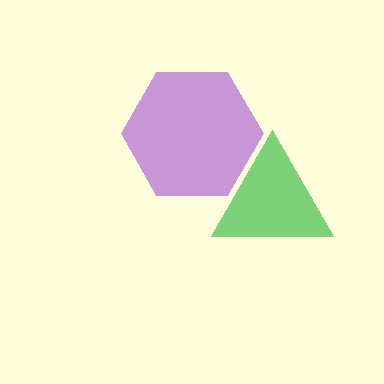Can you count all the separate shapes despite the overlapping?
Yes, there are 2 separate shapes.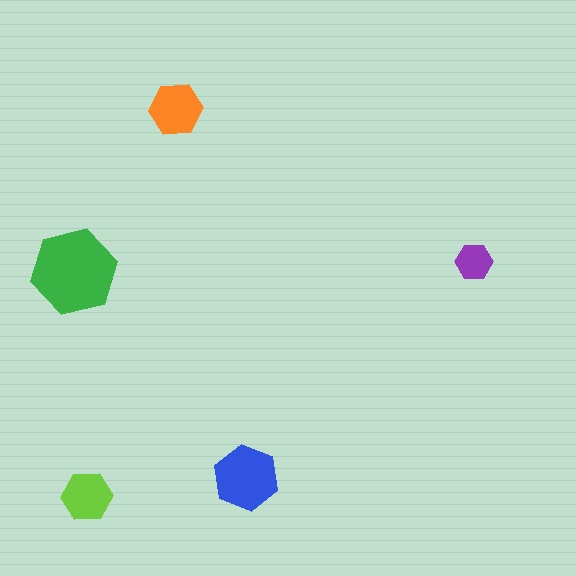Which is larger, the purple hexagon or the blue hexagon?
The blue one.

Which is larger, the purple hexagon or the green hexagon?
The green one.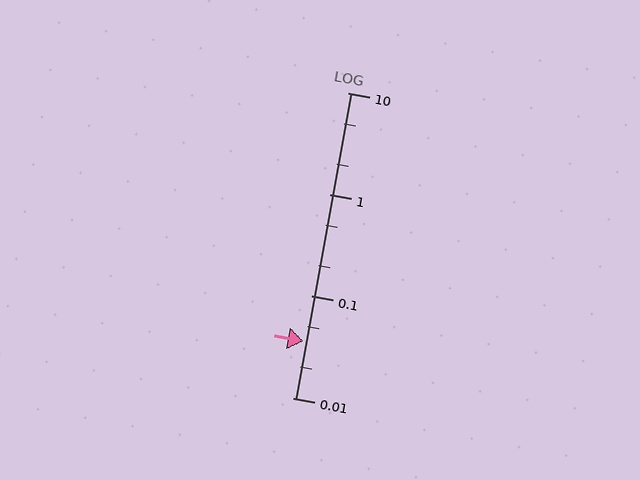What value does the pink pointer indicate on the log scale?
The pointer indicates approximately 0.036.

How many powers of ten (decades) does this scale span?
The scale spans 3 decades, from 0.01 to 10.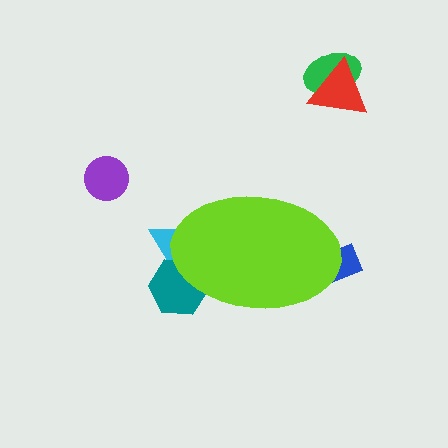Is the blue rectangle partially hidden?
Yes, the blue rectangle is partially hidden behind the lime ellipse.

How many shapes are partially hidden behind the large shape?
3 shapes are partially hidden.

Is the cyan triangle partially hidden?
Yes, the cyan triangle is partially hidden behind the lime ellipse.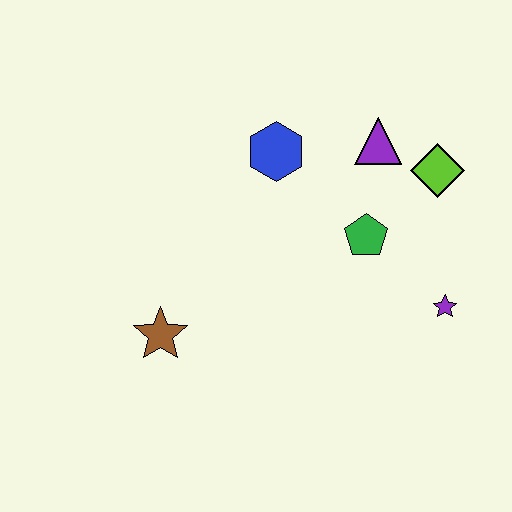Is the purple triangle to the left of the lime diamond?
Yes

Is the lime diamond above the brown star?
Yes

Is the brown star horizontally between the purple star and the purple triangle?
No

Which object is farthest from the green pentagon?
The brown star is farthest from the green pentagon.